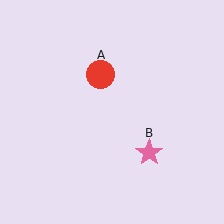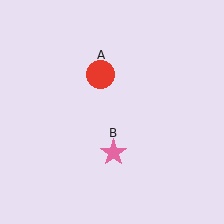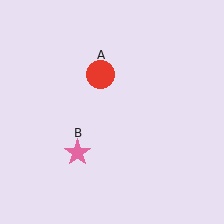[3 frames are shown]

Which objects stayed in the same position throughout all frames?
Red circle (object A) remained stationary.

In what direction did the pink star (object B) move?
The pink star (object B) moved left.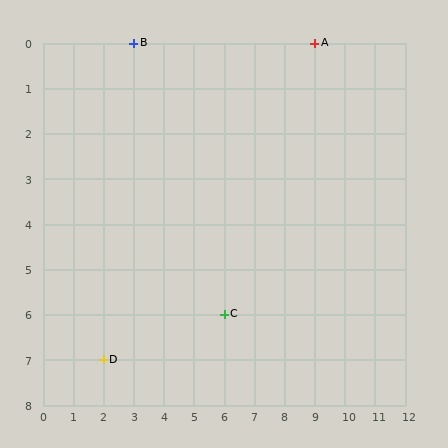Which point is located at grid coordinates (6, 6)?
Point C is at (6, 6).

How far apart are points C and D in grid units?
Points C and D are 4 columns and 1 row apart (about 4.1 grid units diagonally).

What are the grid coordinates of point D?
Point D is at grid coordinates (2, 7).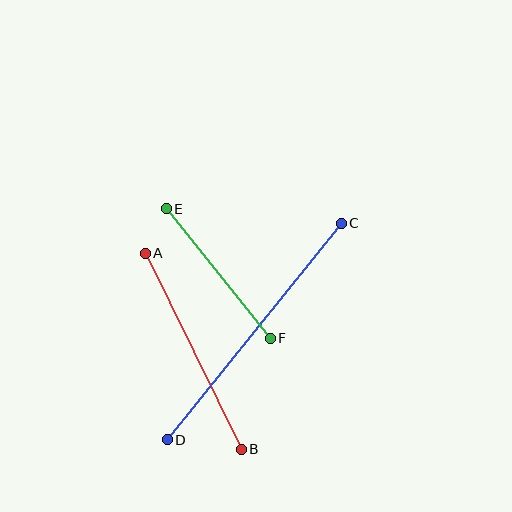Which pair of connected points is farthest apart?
Points C and D are farthest apart.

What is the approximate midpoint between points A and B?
The midpoint is at approximately (193, 351) pixels.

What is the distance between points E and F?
The distance is approximately 166 pixels.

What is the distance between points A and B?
The distance is approximately 218 pixels.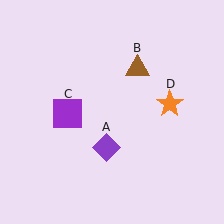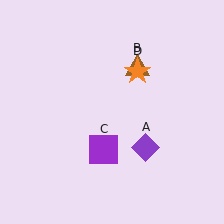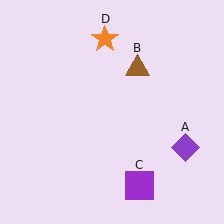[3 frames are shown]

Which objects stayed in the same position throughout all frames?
Brown triangle (object B) remained stationary.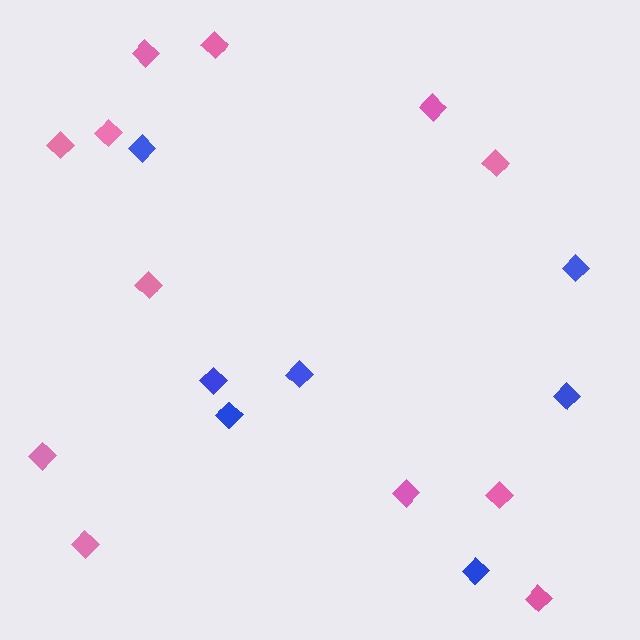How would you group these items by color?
There are 2 groups: one group of pink diamonds (12) and one group of blue diamonds (7).